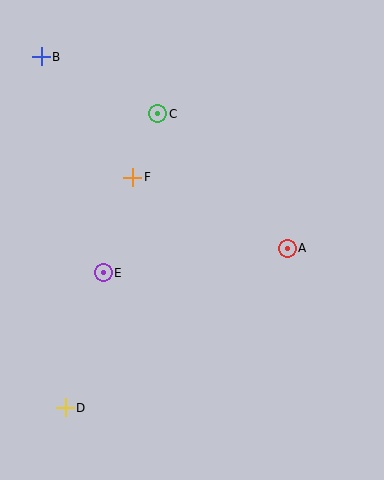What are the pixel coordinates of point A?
Point A is at (287, 248).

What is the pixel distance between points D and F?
The distance between D and F is 240 pixels.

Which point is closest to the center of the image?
Point F at (133, 177) is closest to the center.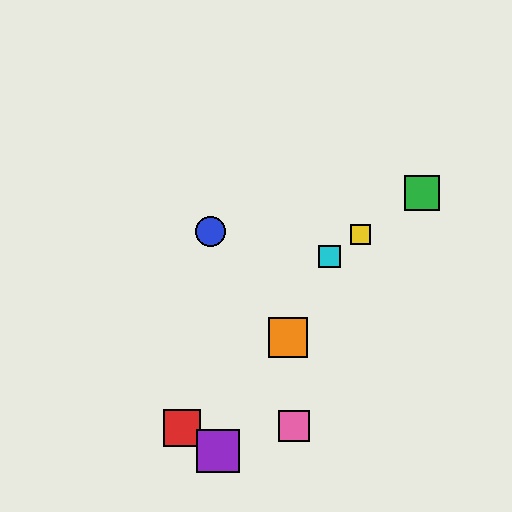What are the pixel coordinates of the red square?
The red square is at (182, 428).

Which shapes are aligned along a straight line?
The green square, the yellow square, the cyan square are aligned along a straight line.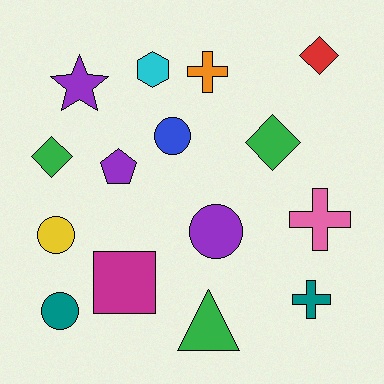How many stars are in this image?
There is 1 star.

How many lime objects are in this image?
There are no lime objects.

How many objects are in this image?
There are 15 objects.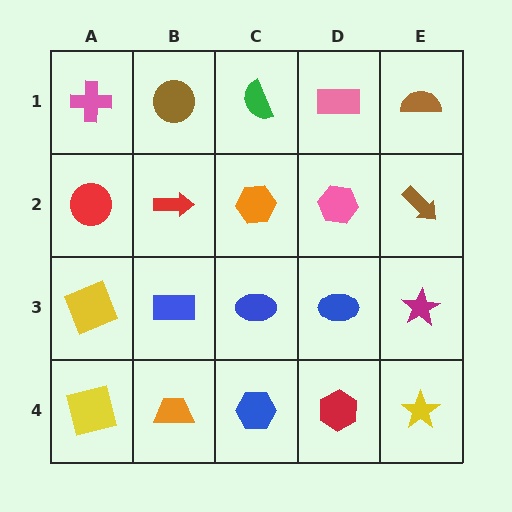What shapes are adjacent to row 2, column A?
A pink cross (row 1, column A), a yellow square (row 3, column A), a red arrow (row 2, column B).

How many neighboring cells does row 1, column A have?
2.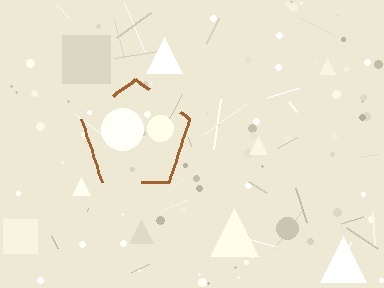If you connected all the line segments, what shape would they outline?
They would outline a pentagon.